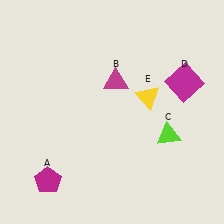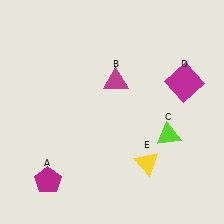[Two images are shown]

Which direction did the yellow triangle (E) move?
The yellow triangle (E) moved down.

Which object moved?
The yellow triangle (E) moved down.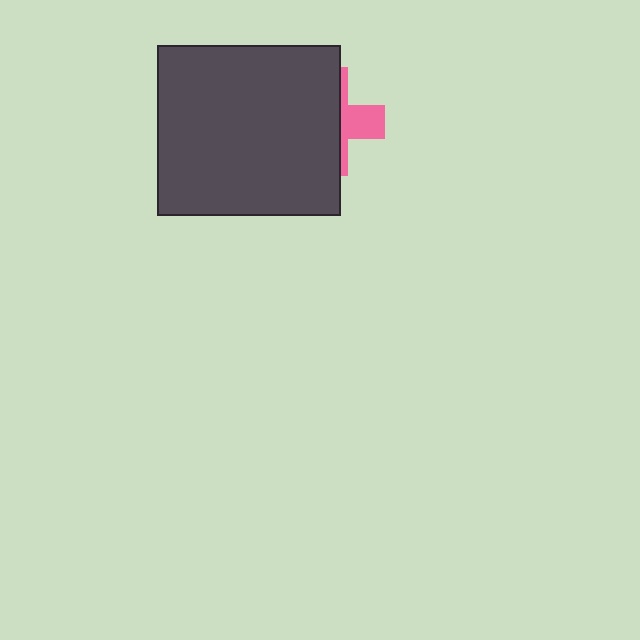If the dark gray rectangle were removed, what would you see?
You would see the complete pink cross.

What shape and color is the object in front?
The object in front is a dark gray rectangle.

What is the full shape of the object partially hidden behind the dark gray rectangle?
The partially hidden object is a pink cross.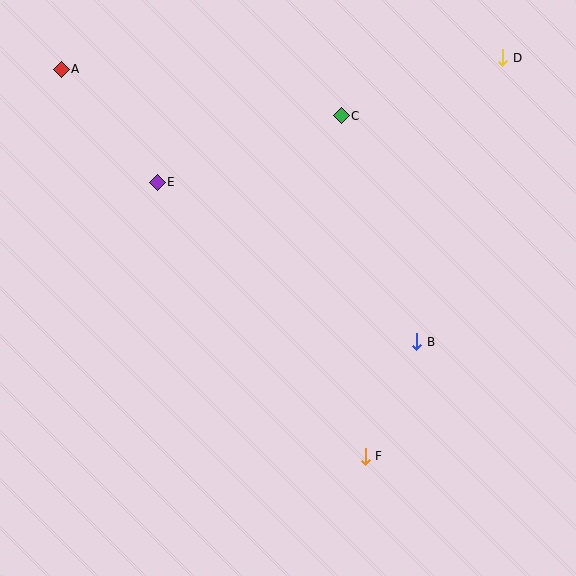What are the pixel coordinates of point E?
Point E is at (157, 182).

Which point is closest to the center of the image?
Point B at (417, 342) is closest to the center.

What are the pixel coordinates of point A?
Point A is at (61, 69).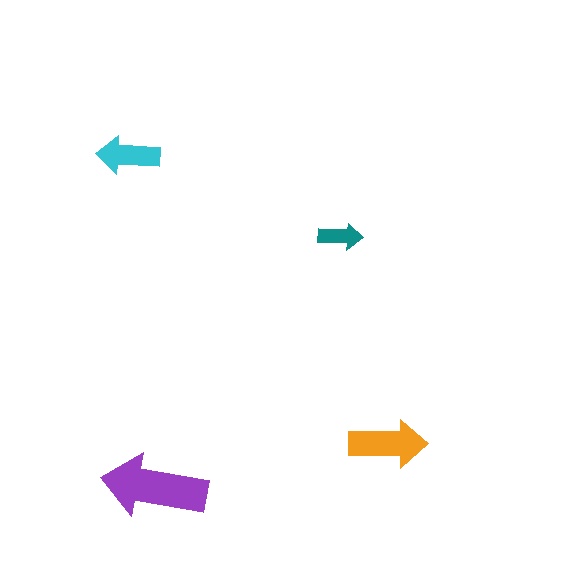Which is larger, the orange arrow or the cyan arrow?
The orange one.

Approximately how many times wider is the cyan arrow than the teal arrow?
About 1.5 times wider.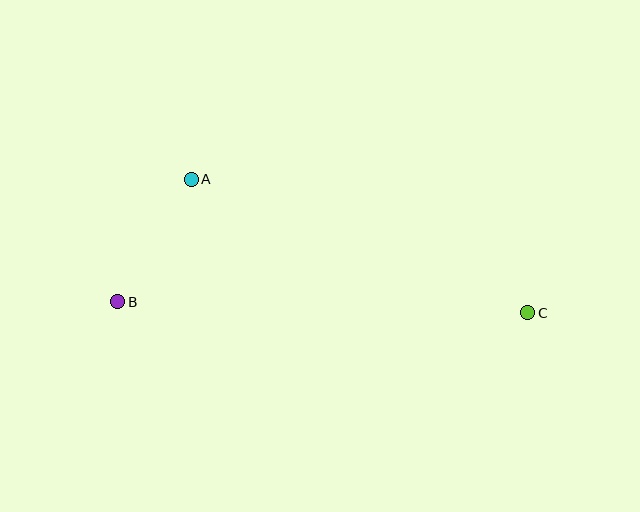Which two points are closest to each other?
Points A and B are closest to each other.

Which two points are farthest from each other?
Points B and C are farthest from each other.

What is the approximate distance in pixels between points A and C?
The distance between A and C is approximately 362 pixels.